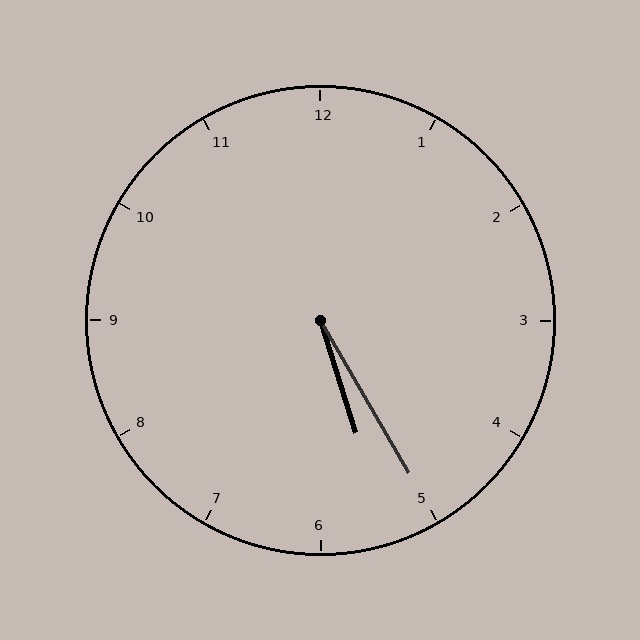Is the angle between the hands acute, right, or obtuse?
It is acute.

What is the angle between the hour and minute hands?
Approximately 12 degrees.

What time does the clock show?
5:25.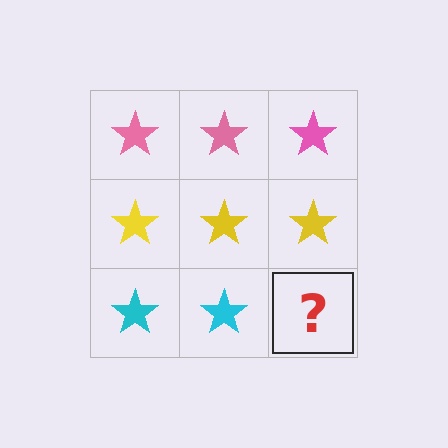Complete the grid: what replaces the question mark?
The question mark should be replaced with a cyan star.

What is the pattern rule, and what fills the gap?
The rule is that each row has a consistent color. The gap should be filled with a cyan star.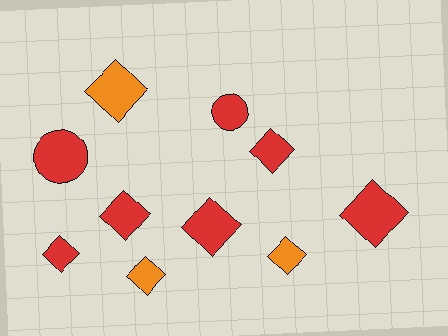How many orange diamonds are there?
There are 3 orange diamonds.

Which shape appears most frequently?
Diamond, with 8 objects.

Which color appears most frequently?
Red, with 7 objects.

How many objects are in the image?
There are 10 objects.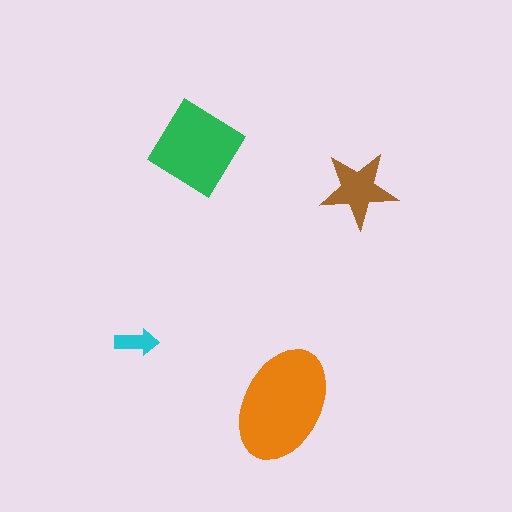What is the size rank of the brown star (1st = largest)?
3rd.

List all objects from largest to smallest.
The orange ellipse, the green diamond, the brown star, the cyan arrow.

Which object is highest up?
The green diamond is topmost.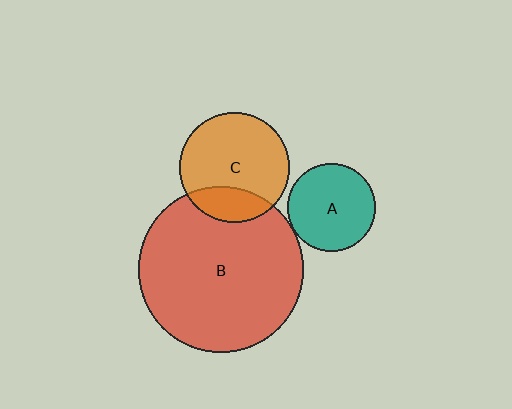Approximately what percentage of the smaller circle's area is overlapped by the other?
Approximately 20%.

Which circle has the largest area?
Circle B (red).